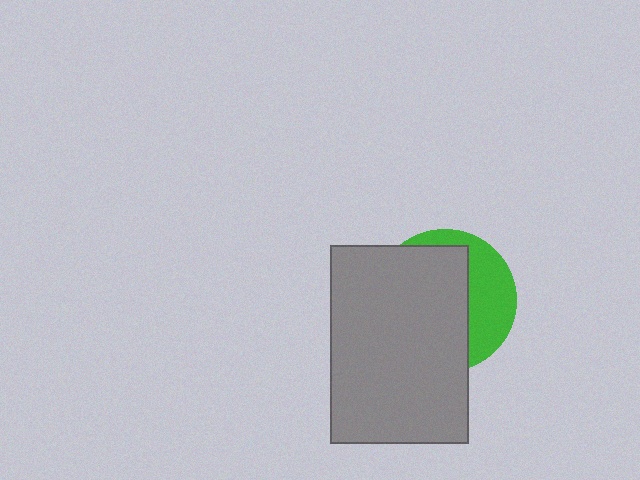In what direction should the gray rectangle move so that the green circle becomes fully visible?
The gray rectangle should move left. That is the shortest direction to clear the overlap and leave the green circle fully visible.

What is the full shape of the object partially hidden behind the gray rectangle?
The partially hidden object is a green circle.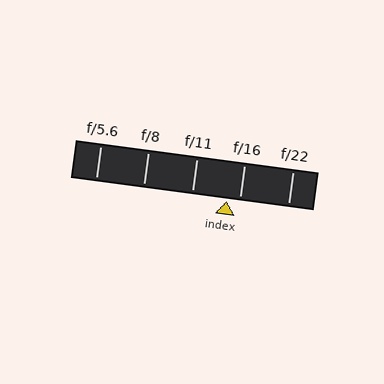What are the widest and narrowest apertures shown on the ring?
The widest aperture shown is f/5.6 and the narrowest is f/22.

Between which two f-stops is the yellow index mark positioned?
The index mark is between f/11 and f/16.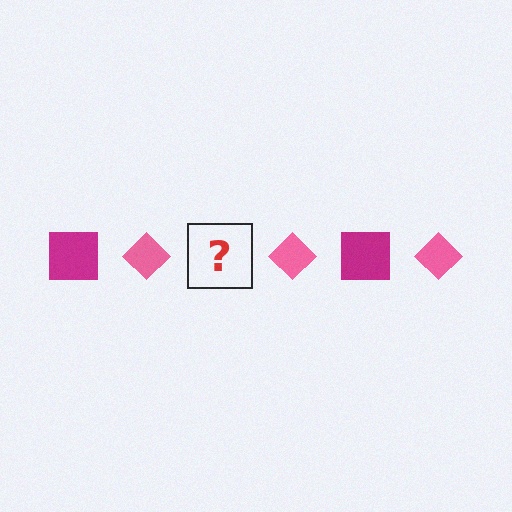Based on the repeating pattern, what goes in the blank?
The blank should be a magenta square.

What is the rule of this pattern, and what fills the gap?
The rule is that the pattern alternates between magenta square and pink diamond. The gap should be filled with a magenta square.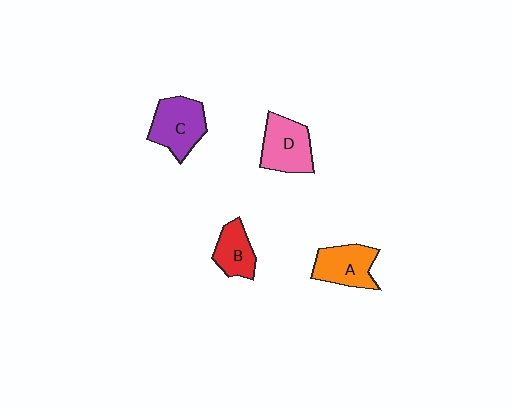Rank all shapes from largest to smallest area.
From largest to smallest: C (purple), D (pink), A (orange), B (red).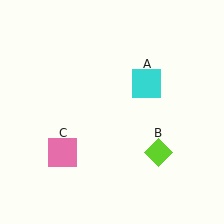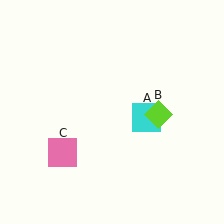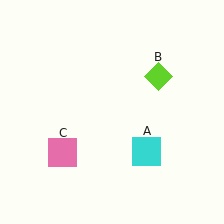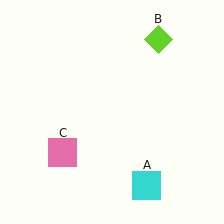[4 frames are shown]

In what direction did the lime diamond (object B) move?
The lime diamond (object B) moved up.